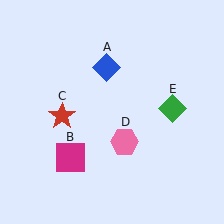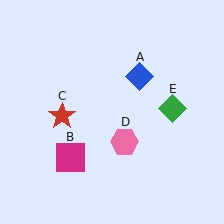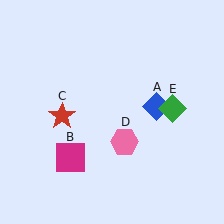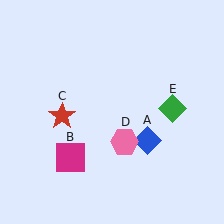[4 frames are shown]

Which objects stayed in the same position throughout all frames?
Magenta square (object B) and red star (object C) and pink hexagon (object D) and green diamond (object E) remained stationary.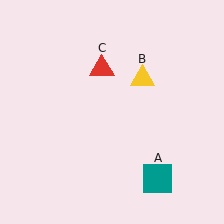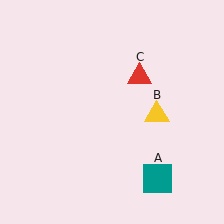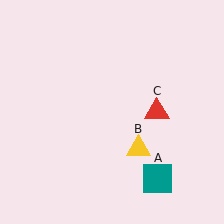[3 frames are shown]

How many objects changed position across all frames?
2 objects changed position: yellow triangle (object B), red triangle (object C).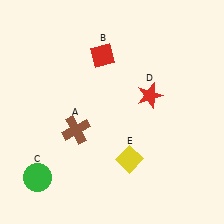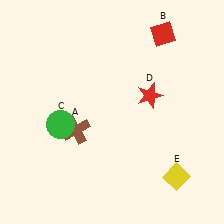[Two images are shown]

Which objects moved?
The objects that moved are: the red diamond (B), the green circle (C), the yellow diamond (E).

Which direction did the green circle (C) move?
The green circle (C) moved up.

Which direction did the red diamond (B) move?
The red diamond (B) moved right.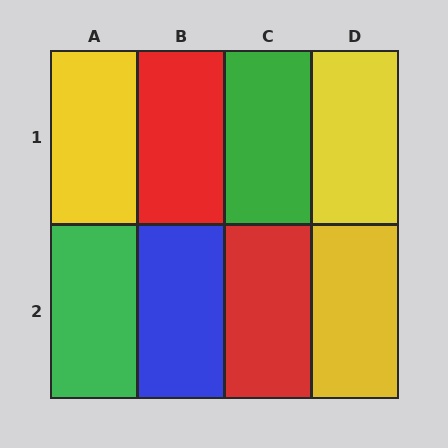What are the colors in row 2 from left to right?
Green, blue, red, yellow.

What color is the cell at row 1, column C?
Green.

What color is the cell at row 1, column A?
Yellow.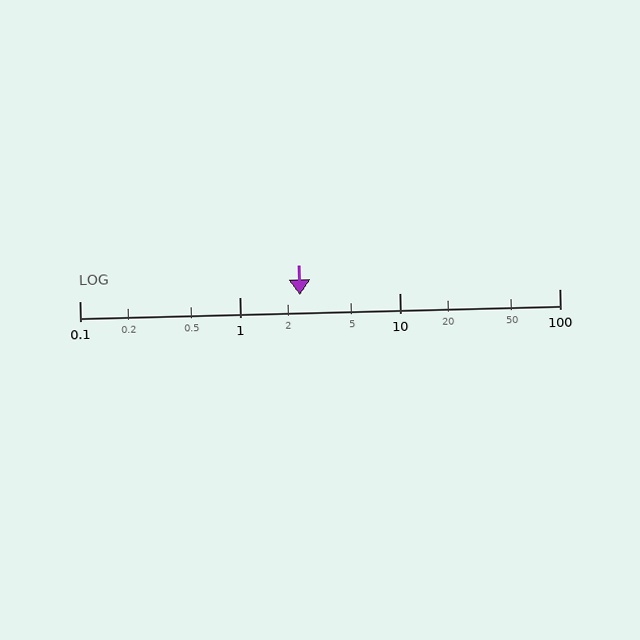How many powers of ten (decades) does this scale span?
The scale spans 3 decades, from 0.1 to 100.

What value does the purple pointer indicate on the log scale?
The pointer indicates approximately 2.4.